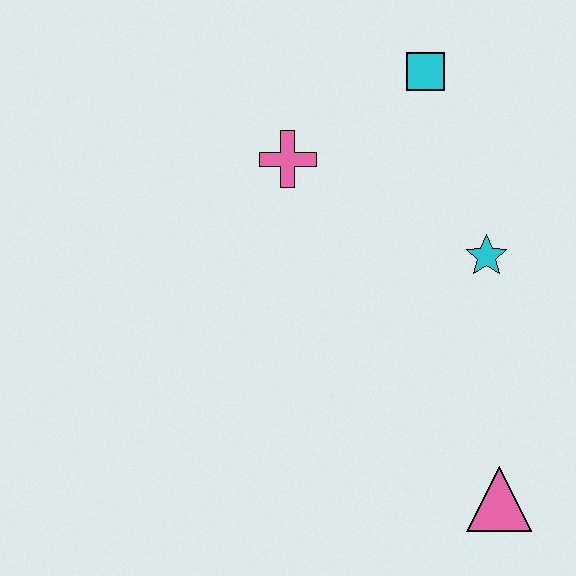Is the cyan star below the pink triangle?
No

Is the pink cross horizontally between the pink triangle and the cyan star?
No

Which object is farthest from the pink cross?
The pink triangle is farthest from the pink cross.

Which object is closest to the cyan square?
The pink cross is closest to the cyan square.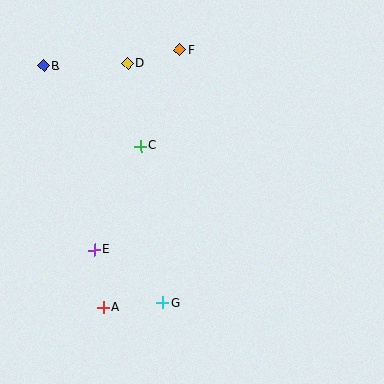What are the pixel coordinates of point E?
Point E is at (94, 250).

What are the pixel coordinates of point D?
Point D is at (128, 63).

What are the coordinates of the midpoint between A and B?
The midpoint between A and B is at (73, 187).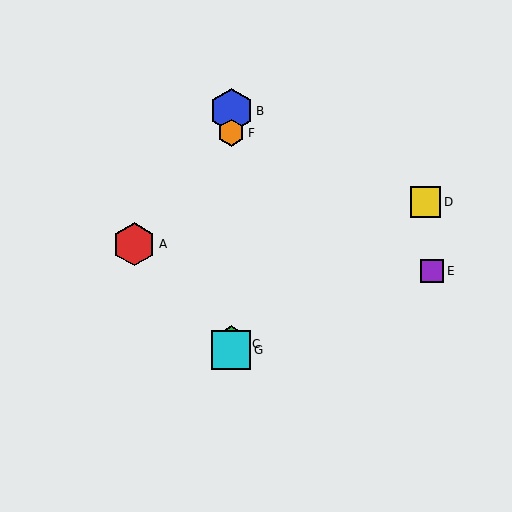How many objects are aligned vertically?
4 objects (B, C, F, G) are aligned vertically.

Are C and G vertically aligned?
Yes, both are at x≈231.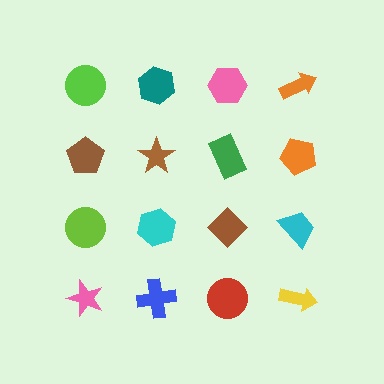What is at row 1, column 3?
A pink hexagon.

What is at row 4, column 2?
A blue cross.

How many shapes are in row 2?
4 shapes.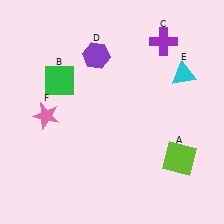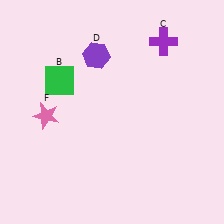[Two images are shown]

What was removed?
The lime square (A), the cyan triangle (E) were removed in Image 2.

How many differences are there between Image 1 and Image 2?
There are 2 differences between the two images.